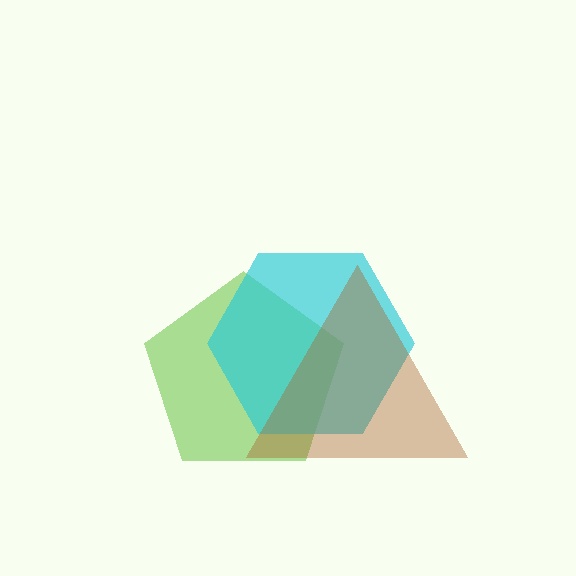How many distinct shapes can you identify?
There are 3 distinct shapes: a lime pentagon, a cyan hexagon, a brown triangle.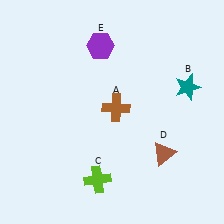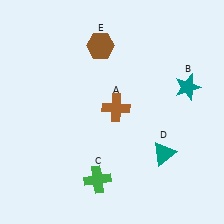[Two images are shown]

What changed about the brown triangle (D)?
In Image 1, D is brown. In Image 2, it changed to teal.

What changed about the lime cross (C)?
In Image 1, C is lime. In Image 2, it changed to green.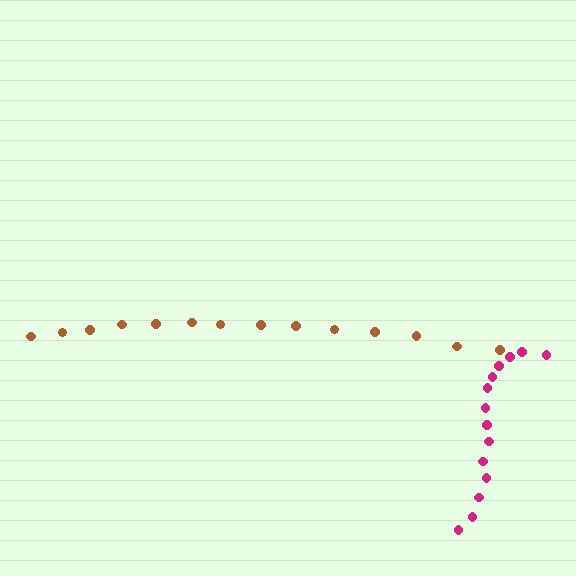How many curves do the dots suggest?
There are 2 distinct paths.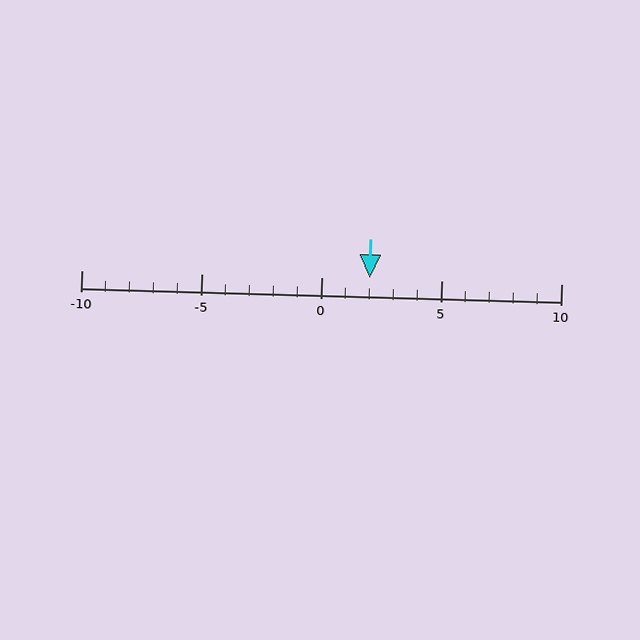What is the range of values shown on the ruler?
The ruler shows values from -10 to 10.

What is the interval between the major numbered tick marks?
The major tick marks are spaced 5 units apart.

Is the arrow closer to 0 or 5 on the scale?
The arrow is closer to 0.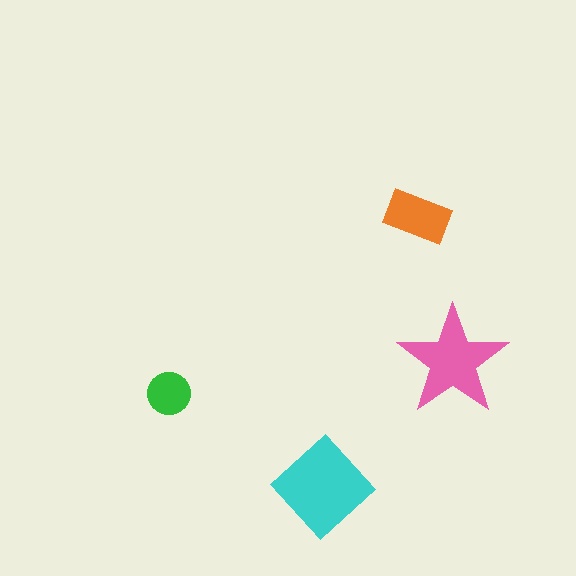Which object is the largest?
The cyan diamond.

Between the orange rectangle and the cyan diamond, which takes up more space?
The cyan diamond.